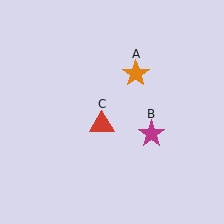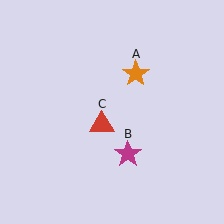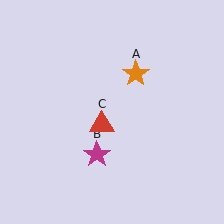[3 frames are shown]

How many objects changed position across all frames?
1 object changed position: magenta star (object B).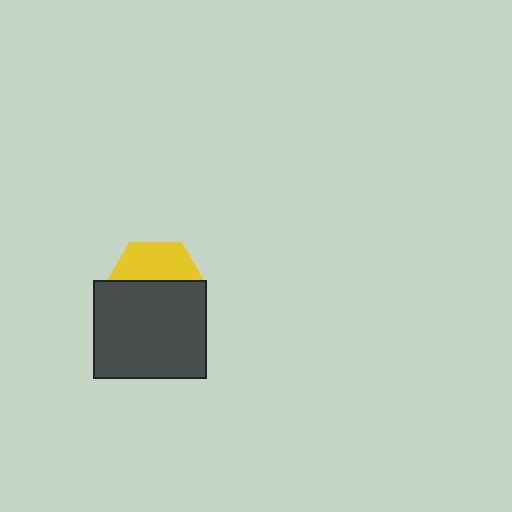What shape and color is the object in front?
The object in front is a dark gray rectangle.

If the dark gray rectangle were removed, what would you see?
You would see the complete yellow hexagon.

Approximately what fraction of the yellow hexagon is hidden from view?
Roughly 61% of the yellow hexagon is hidden behind the dark gray rectangle.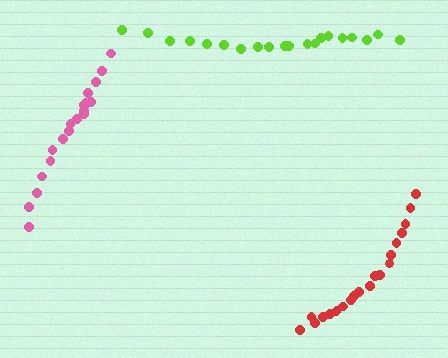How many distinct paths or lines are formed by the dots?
There are 3 distinct paths.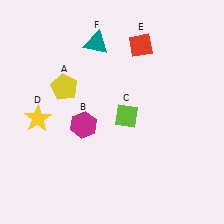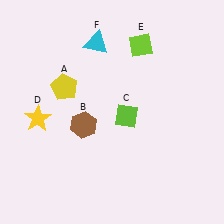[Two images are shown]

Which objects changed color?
B changed from magenta to brown. E changed from red to lime. F changed from teal to cyan.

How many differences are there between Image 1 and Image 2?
There are 3 differences between the two images.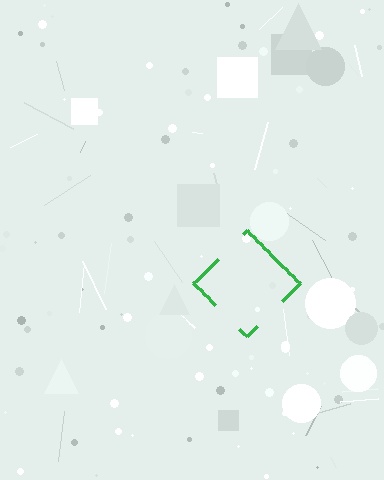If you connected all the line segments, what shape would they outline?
They would outline a diamond.